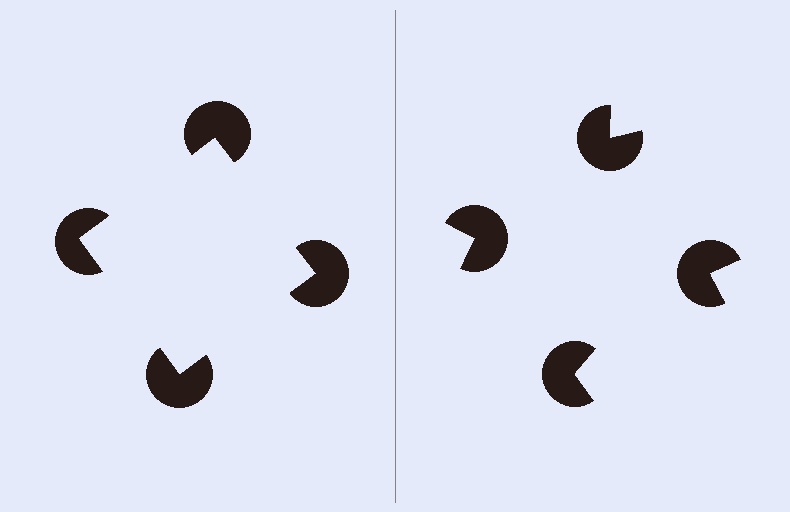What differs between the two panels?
The pac-man discs are positioned identically on both sides; only the wedge orientations differ. On the left they align to a square; on the right they are misaligned.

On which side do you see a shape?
An illusory square appears on the left side. On the right side the wedge cuts are rotated, so no coherent shape forms.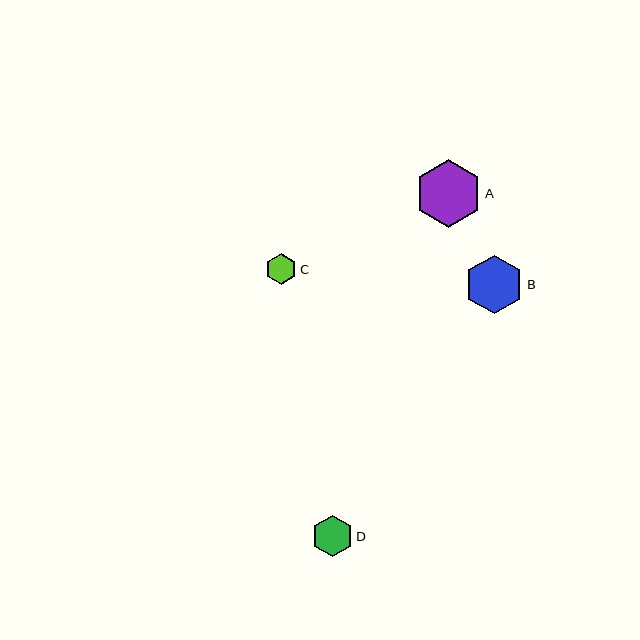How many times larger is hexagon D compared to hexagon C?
Hexagon D is approximately 1.3 times the size of hexagon C.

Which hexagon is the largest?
Hexagon A is the largest with a size of approximately 68 pixels.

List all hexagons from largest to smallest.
From largest to smallest: A, B, D, C.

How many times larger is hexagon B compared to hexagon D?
Hexagon B is approximately 1.4 times the size of hexagon D.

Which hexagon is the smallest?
Hexagon C is the smallest with a size of approximately 31 pixels.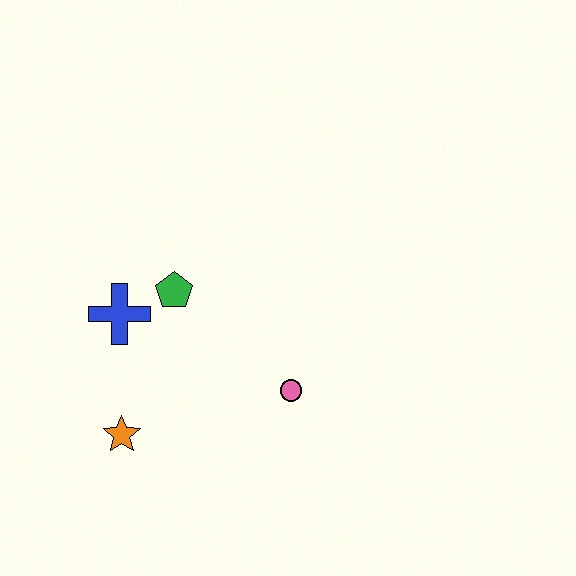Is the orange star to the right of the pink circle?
No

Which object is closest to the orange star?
The blue cross is closest to the orange star.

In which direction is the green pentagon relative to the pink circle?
The green pentagon is to the left of the pink circle.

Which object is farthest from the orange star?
The pink circle is farthest from the orange star.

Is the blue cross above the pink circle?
Yes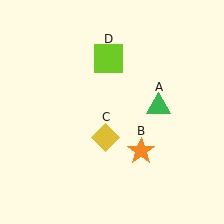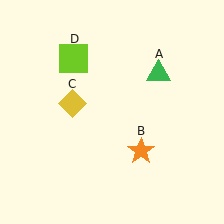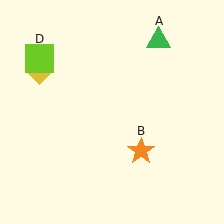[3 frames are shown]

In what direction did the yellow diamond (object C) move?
The yellow diamond (object C) moved up and to the left.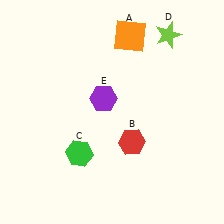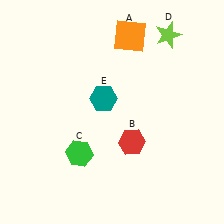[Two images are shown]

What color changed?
The hexagon (E) changed from purple in Image 1 to teal in Image 2.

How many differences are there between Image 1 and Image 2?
There is 1 difference between the two images.